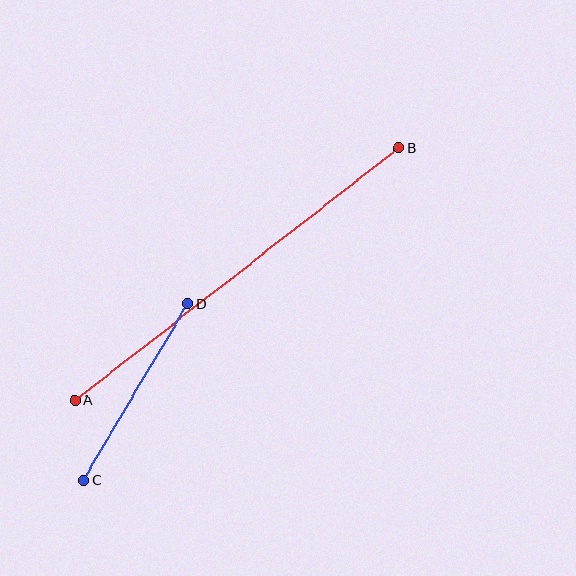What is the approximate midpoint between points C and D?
The midpoint is at approximately (136, 392) pixels.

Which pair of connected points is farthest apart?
Points A and B are farthest apart.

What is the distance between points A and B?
The distance is approximately 410 pixels.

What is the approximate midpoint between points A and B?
The midpoint is at approximately (237, 274) pixels.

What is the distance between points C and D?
The distance is approximately 204 pixels.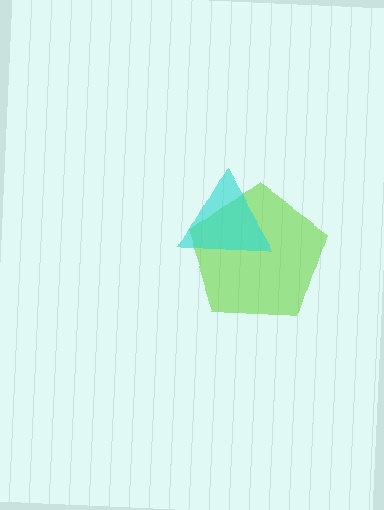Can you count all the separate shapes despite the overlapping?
Yes, there are 2 separate shapes.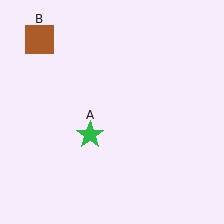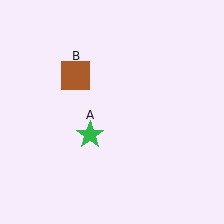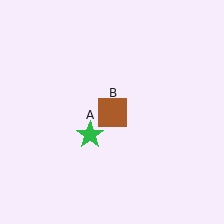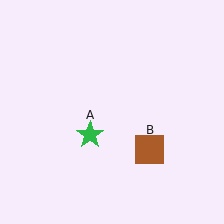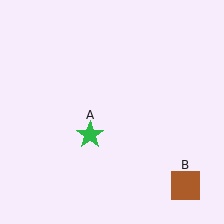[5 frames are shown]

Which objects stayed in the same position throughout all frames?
Green star (object A) remained stationary.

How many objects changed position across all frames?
1 object changed position: brown square (object B).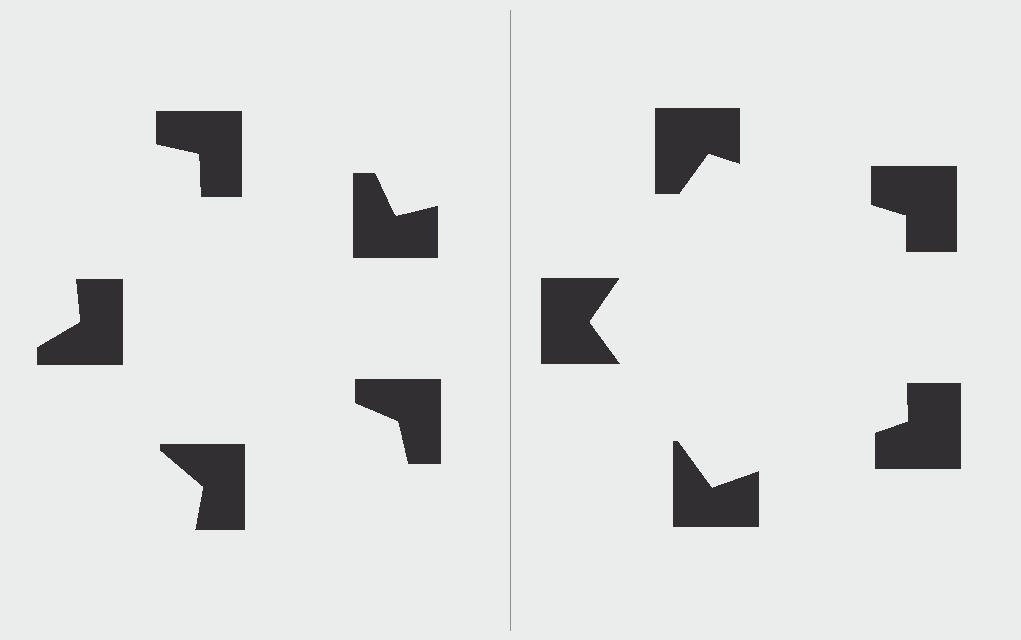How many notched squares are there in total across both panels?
10 — 5 on each side.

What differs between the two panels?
The notched squares are positioned identically on both sides; only the wedge orientations differ. On the right they align to a pentagon; on the left they are misaligned.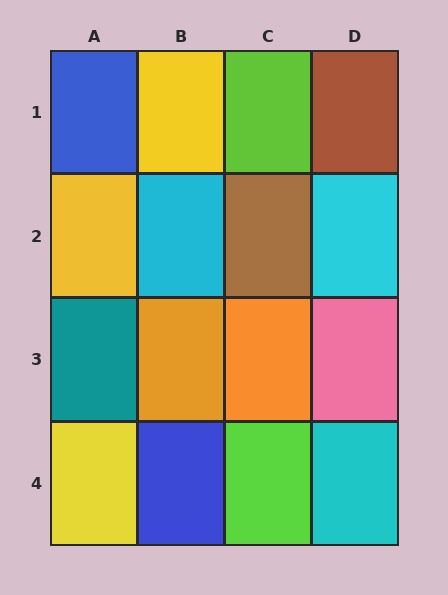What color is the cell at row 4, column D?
Cyan.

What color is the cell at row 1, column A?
Blue.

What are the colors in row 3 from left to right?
Teal, orange, orange, pink.